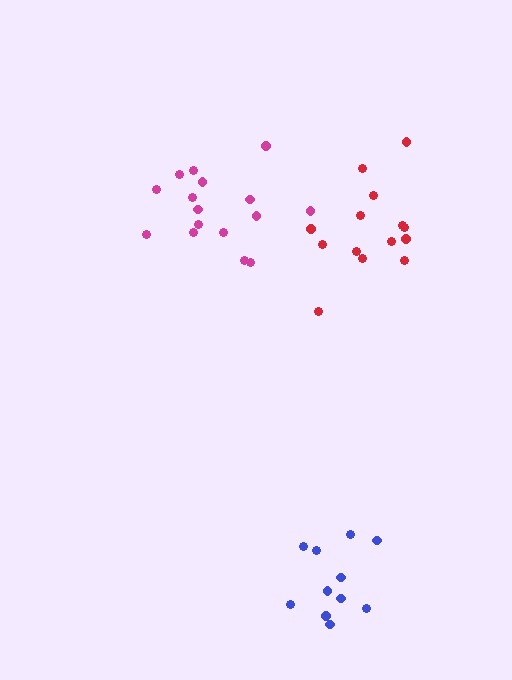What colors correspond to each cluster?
The clusters are colored: red, blue, magenta.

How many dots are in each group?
Group 1: 14 dots, Group 2: 11 dots, Group 3: 16 dots (41 total).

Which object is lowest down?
The blue cluster is bottommost.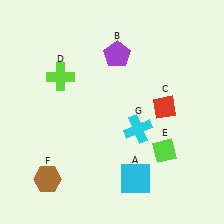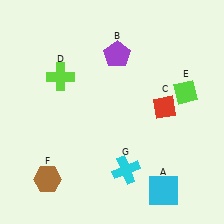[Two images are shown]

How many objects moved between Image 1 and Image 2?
3 objects moved between the two images.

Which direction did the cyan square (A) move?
The cyan square (A) moved right.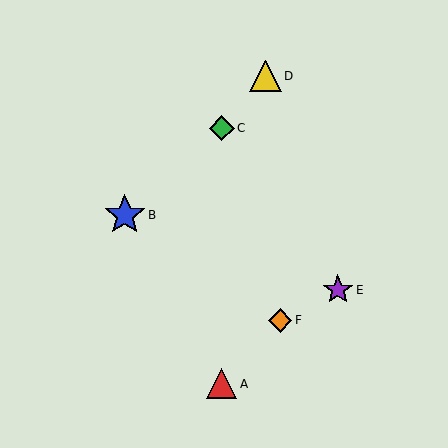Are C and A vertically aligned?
Yes, both are at x≈222.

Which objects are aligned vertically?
Objects A, C are aligned vertically.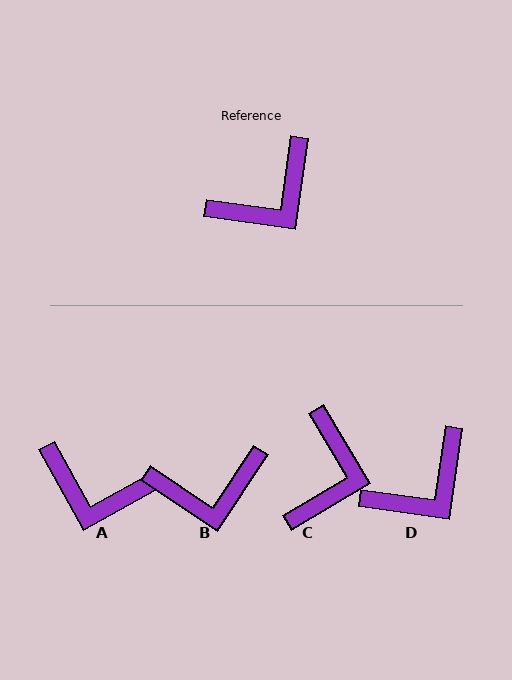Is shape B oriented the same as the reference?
No, it is off by about 26 degrees.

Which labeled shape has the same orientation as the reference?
D.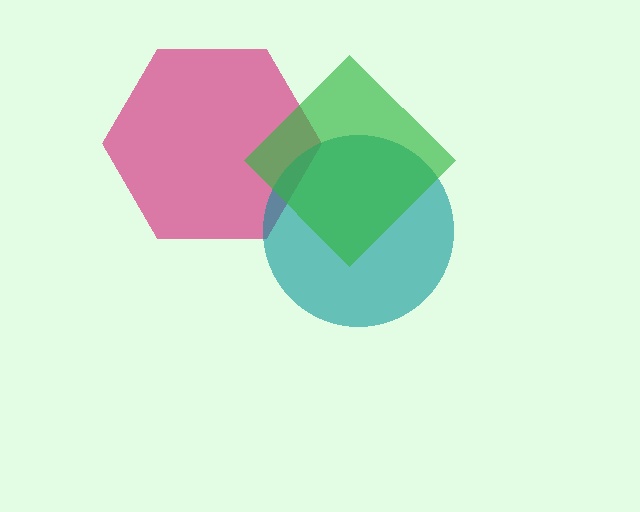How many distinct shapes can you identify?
There are 3 distinct shapes: a magenta hexagon, a teal circle, a green diamond.